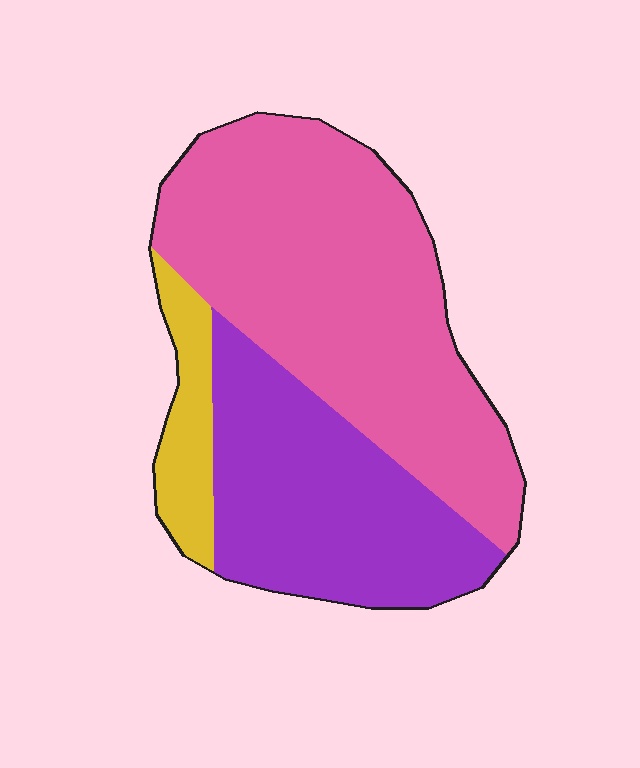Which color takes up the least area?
Yellow, at roughly 10%.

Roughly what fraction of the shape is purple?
Purple takes up between a third and a half of the shape.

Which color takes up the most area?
Pink, at roughly 55%.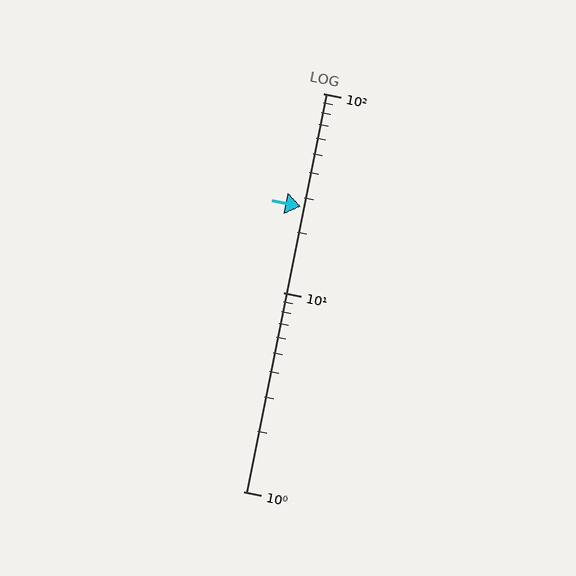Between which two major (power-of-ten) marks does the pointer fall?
The pointer is between 10 and 100.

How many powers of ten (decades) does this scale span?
The scale spans 2 decades, from 1 to 100.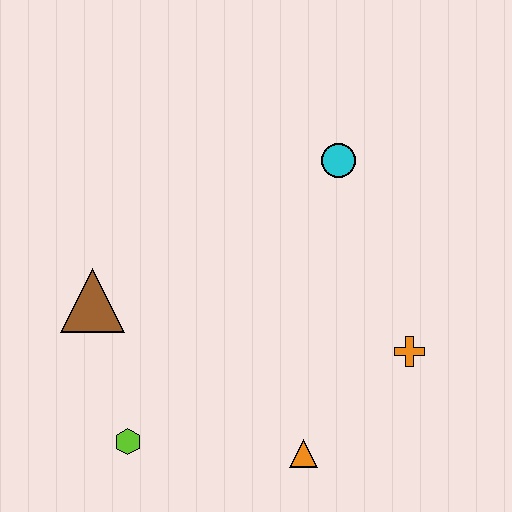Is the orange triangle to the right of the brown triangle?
Yes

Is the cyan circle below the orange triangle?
No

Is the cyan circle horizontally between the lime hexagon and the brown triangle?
No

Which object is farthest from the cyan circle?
The lime hexagon is farthest from the cyan circle.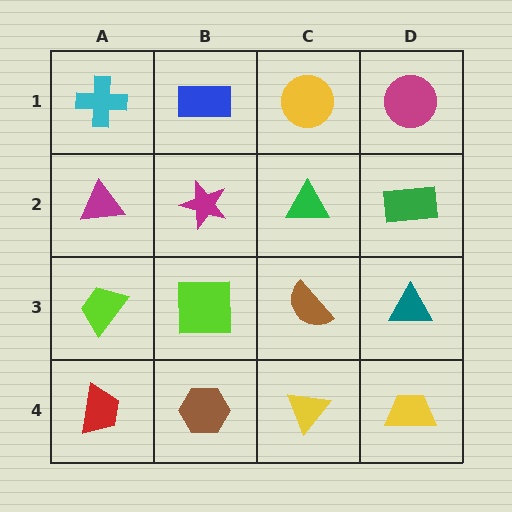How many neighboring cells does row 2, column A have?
3.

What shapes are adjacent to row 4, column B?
A lime square (row 3, column B), a red trapezoid (row 4, column A), a yellow triangle (row 4, column C).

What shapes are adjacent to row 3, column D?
A green rectangle (row 2, column D), a yellow trapezoid (row 4, column D), a brown semicircle (row 3, column C).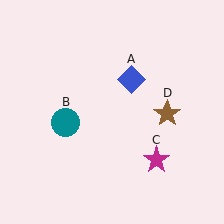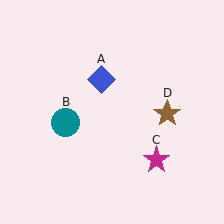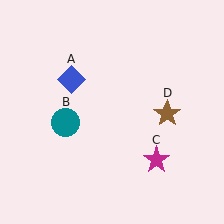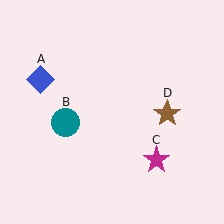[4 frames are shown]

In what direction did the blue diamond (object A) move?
The blue diamond (object A) moved left.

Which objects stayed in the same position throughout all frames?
Teal circle (object B) and magenta star (object C) and brown star (object D) remained stationary.